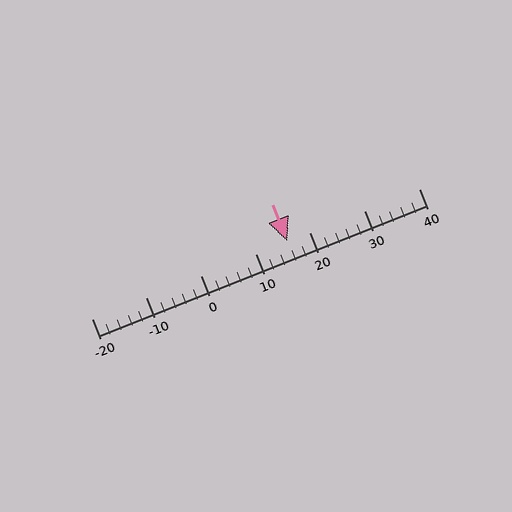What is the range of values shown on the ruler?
The ruler shows values from -20 to 40.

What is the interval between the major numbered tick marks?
The major tick marks are spaced 10 units apart.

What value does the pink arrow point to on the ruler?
The pink arrow points to approximately 16.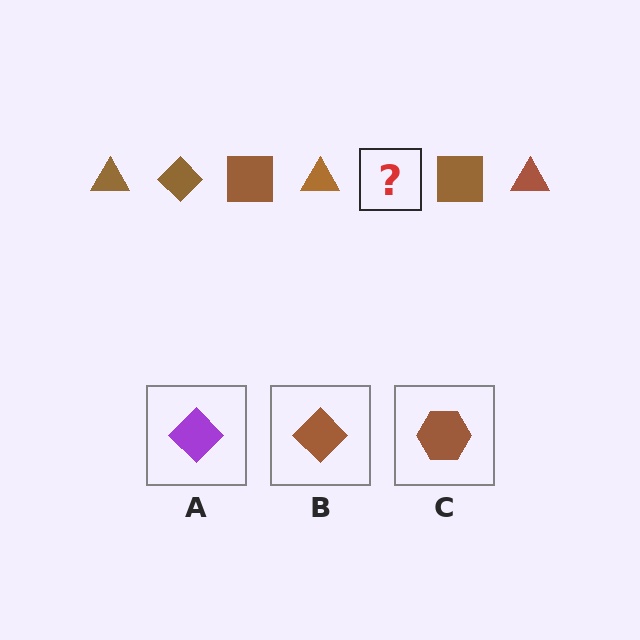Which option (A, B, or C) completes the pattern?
B.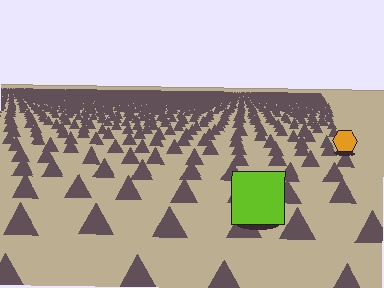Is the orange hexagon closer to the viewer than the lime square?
No. The lime square is closer — you can tell from the texture gradient: the ground texture is coarser near it.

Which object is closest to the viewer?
The lime square is closest. The texture marks near it are larger and more spread out.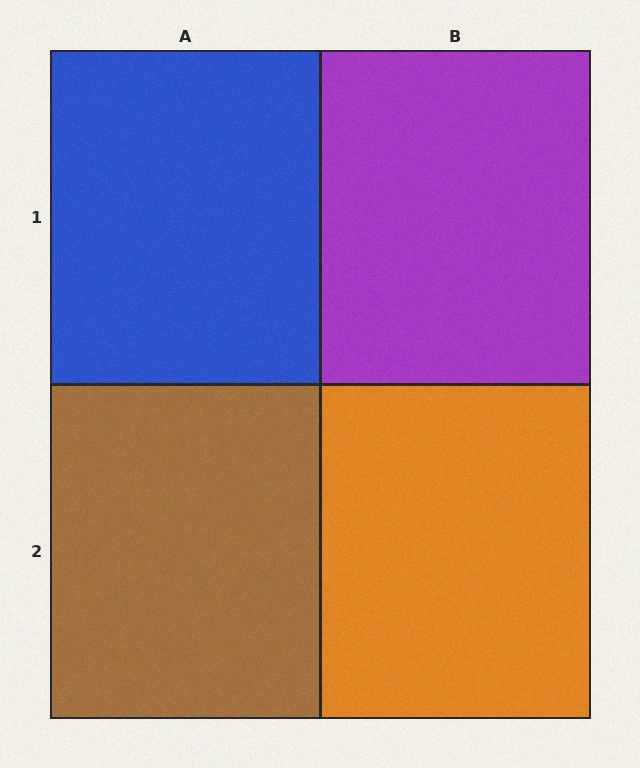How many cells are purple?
1 cell is purple.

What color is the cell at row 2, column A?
Brown.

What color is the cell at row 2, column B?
Orange.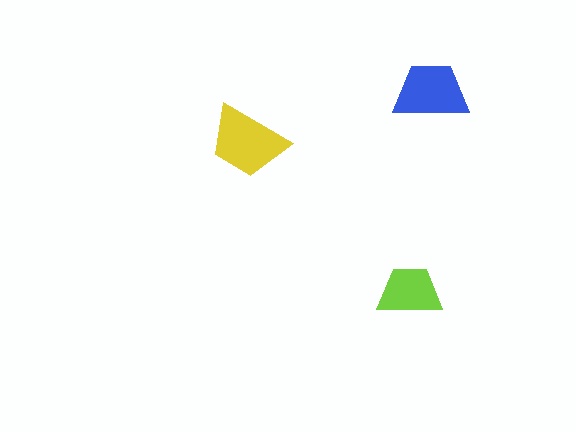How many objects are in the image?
There are 3 objects in the image.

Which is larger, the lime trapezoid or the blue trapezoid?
The blue one.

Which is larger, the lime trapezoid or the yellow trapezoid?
The yellow one.